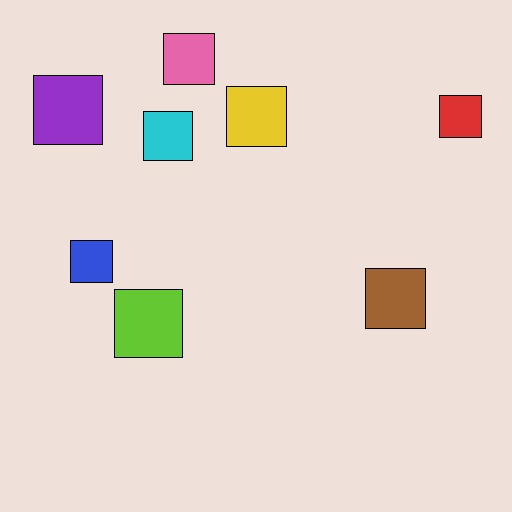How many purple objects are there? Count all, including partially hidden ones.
There is 1 purple object.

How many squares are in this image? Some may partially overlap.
There are 8 squares.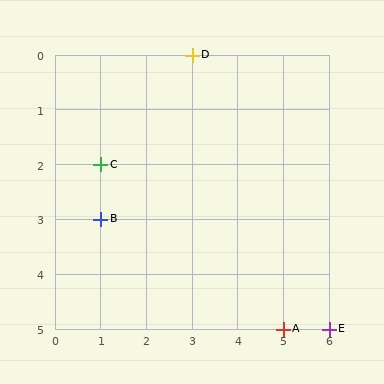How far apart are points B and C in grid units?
Points B and C are 1 row apart.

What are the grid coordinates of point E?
Point E is at grid coordinates (6, 5).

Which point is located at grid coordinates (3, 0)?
Point D is at (3, 0).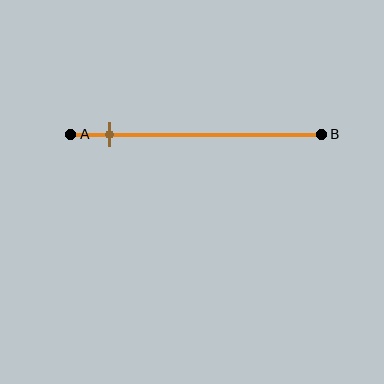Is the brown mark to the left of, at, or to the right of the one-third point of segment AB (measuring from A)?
The brown mark is to the left of the one-third point of segment AB.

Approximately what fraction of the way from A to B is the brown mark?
The brown mark is approximately 15% of the way from A to B.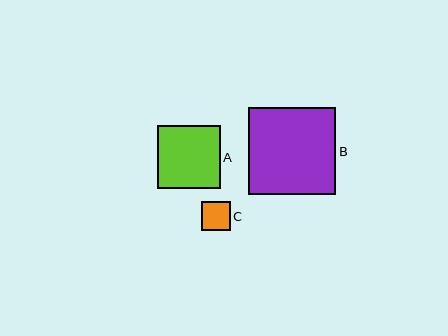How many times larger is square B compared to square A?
Square B is approximately 1.4 times the size of square A.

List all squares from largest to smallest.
From largest to smallest: B, A, C.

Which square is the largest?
Square B is the largest with a size of approximately 87 pixels.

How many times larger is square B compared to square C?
Square B is approximately 3.1 times the size of square C.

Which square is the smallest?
Square C is the smallest with a size of approximately 28 pixels.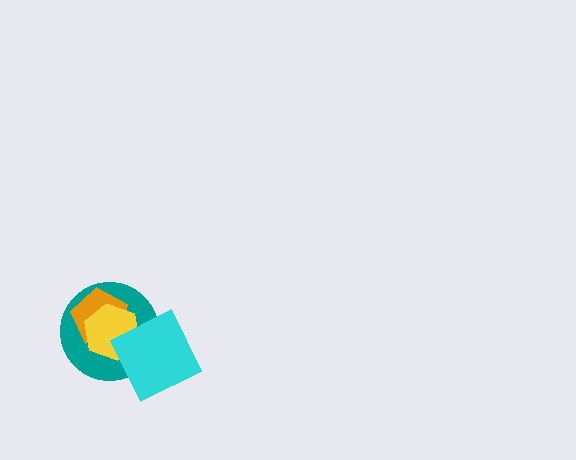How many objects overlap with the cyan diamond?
3 objects overlap with the cyan diamond.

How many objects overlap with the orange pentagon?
3 objects overlap with the orange pentagon.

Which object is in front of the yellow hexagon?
The cyan diamond is in front of the yellow hexagon.